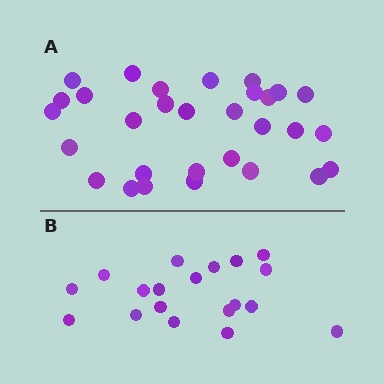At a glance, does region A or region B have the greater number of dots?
Region A (the top region) has more dots.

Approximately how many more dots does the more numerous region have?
Region A has roughly 12 or so more dots than region B.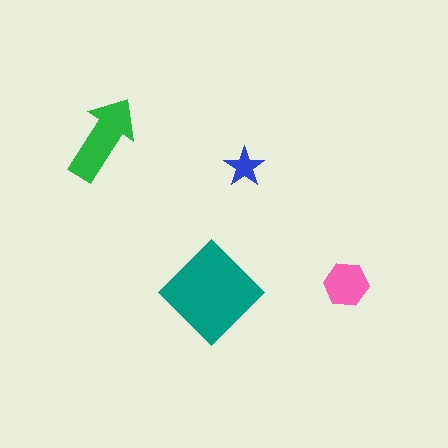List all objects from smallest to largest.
The blue star, the pink hexagon, the green arrow, the teal diamond.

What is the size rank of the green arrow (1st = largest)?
2nd.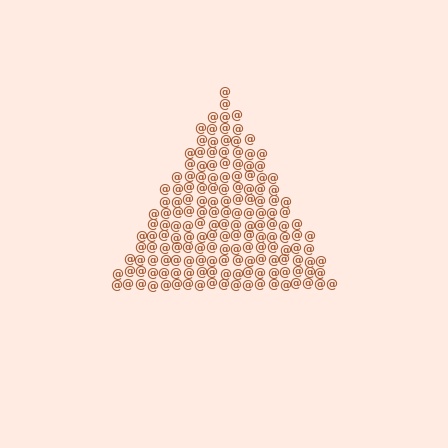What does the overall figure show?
The overall figure shows a triangle.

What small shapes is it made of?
It is made of small at signs.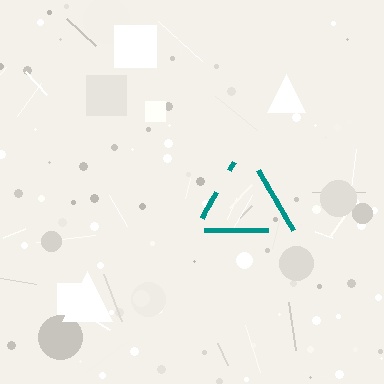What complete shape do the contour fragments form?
The contour fragments form a triangle.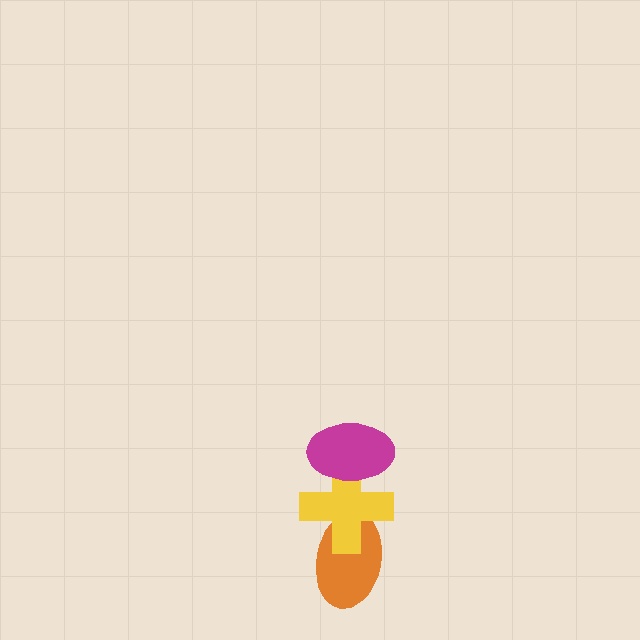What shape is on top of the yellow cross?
The magenta ellipse is on top of the yellow cross.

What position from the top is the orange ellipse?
The orange ellipse is 3rd from the top.